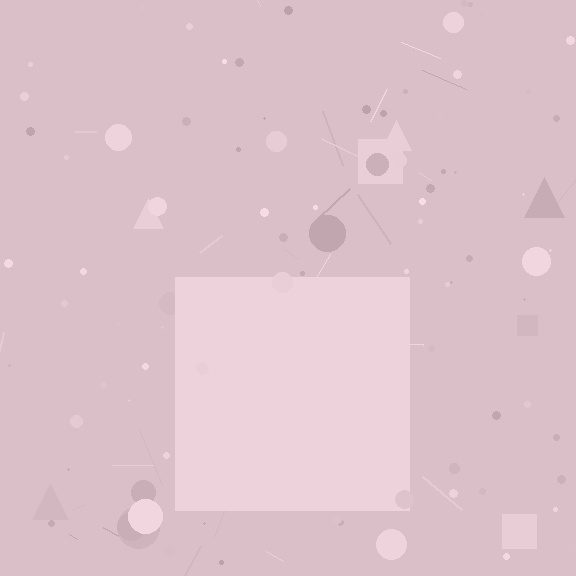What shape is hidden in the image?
A square is hidden in the image.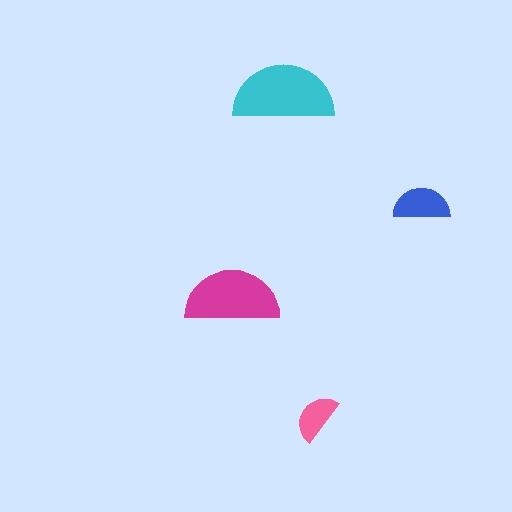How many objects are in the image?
There are 4 objects in the image.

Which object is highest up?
The cyan semicircle is topmost.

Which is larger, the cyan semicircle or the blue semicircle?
The cyan one.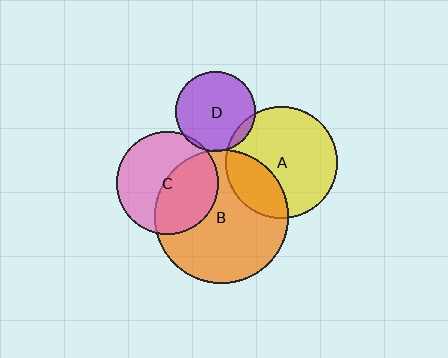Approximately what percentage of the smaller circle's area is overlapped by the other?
Approximately 5%.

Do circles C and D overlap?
Yes.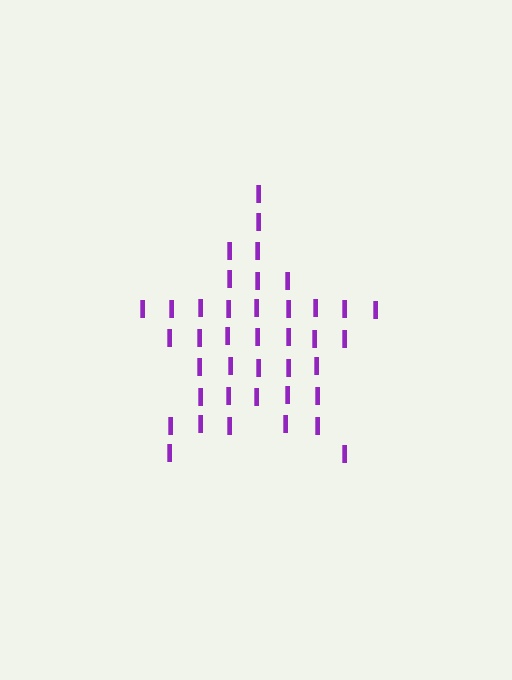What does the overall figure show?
The overall figure shows a star.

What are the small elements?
The small elements are letter I's.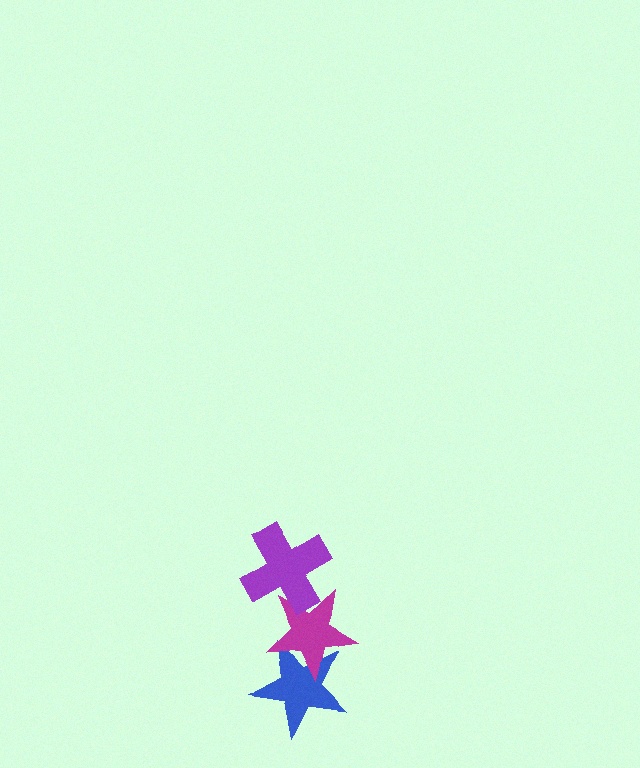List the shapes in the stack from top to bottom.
From top to bottom: the purple cross, the magenta star, the blue star.